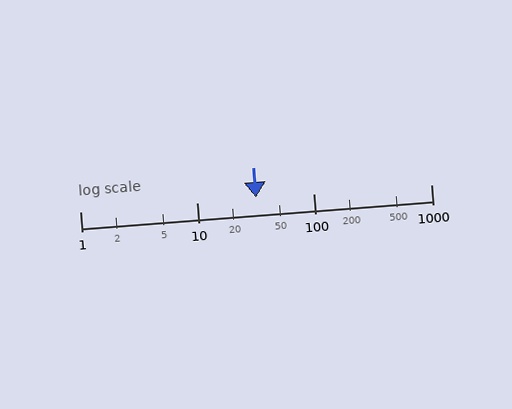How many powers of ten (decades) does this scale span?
The scale spans 3 decades, from 1 to 1000.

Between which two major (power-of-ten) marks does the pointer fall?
The pointer is between 10 and 100.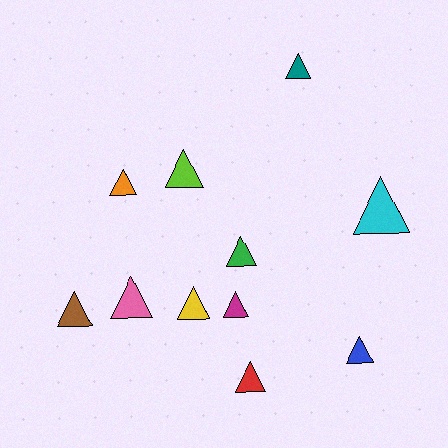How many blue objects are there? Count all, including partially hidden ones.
There is 1 blue object.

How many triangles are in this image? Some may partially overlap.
There are 11 triangles.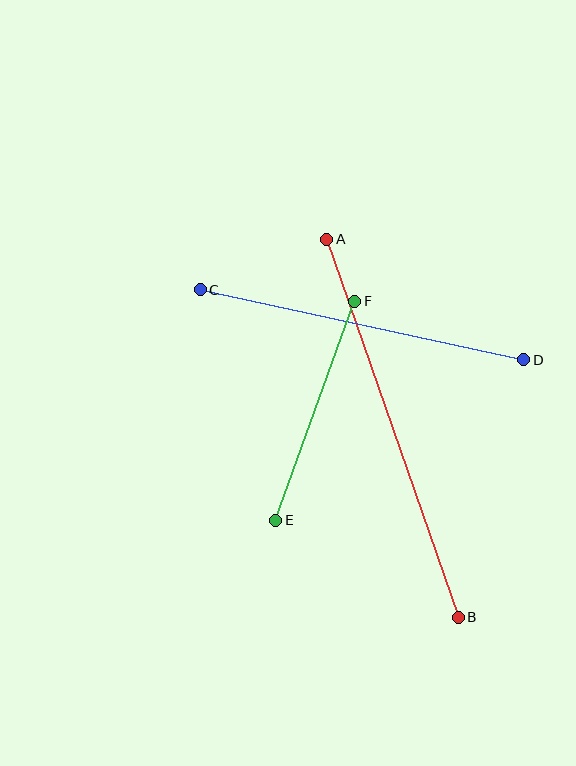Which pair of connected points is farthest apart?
Points A and B are farthest apart.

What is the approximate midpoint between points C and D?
The midpoint is at approximately (362, 325) pixels.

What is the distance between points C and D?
The distance is approximately 331 pixels.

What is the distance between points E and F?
The distance is approximately 233 pixels.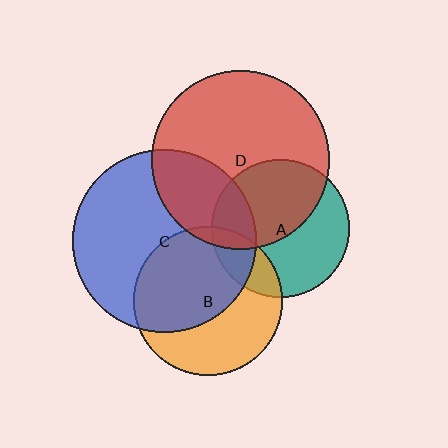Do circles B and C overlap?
Yes.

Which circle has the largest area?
Circle C (blue).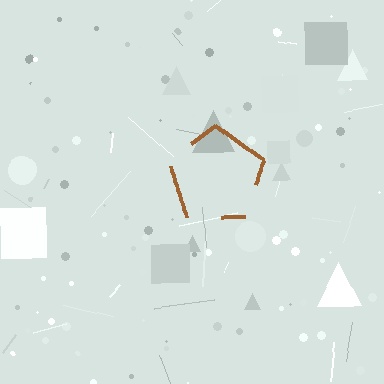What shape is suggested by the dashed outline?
The dashed outline suggests a pentagon.